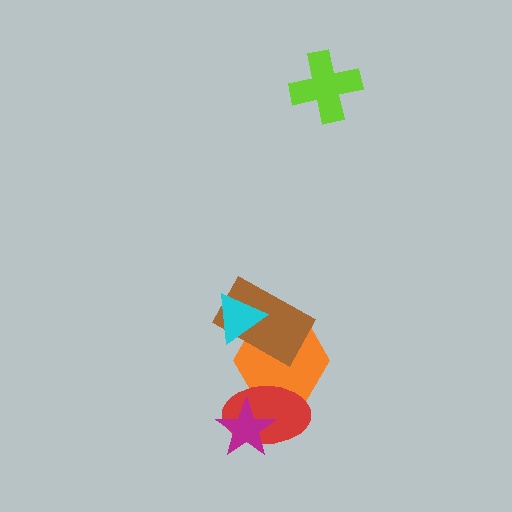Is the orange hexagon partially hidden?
Yes, it is partially covered by another shape.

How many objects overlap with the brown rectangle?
2 objects overlap with the brown rectangle.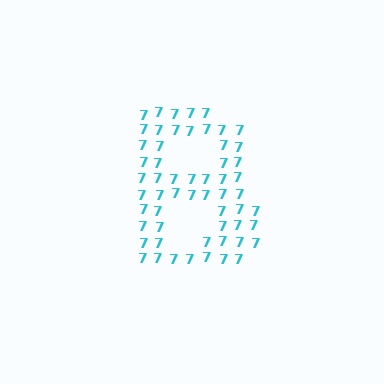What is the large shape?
The large shape is the letter B.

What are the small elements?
The small elements are digit 7's.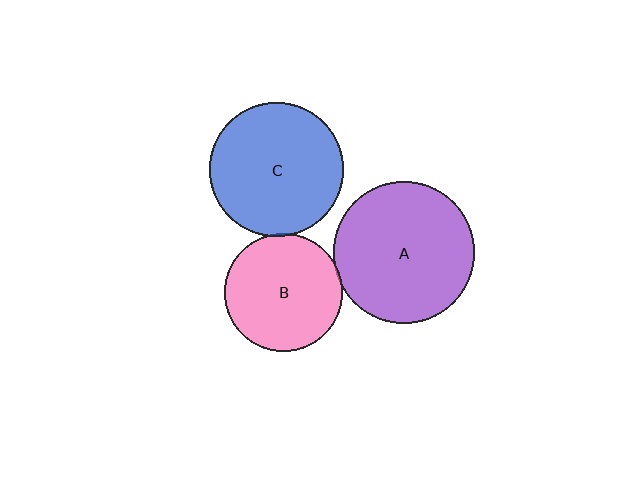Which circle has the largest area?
Circle A (purple).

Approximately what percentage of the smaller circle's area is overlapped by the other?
Approximately 5%.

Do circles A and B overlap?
Yes.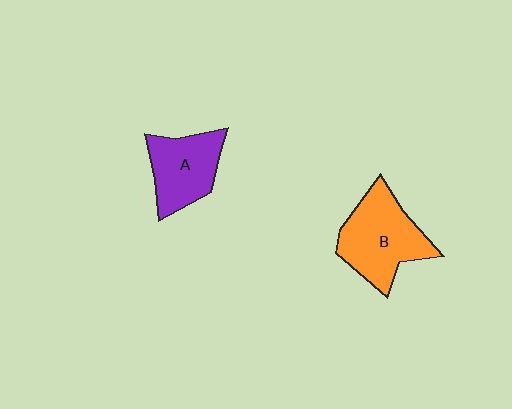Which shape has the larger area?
Shape B (orange).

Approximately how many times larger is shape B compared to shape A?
Approximately 1.3 times.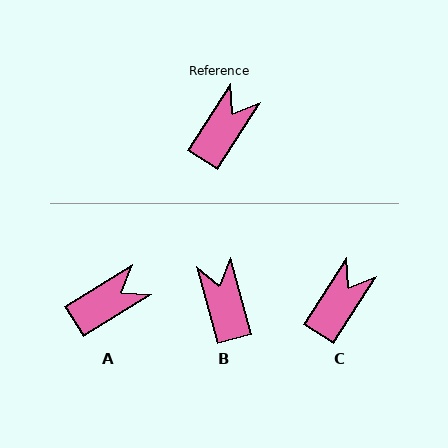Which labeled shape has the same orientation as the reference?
C.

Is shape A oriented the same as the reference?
No, it is off by about 26 degrees.